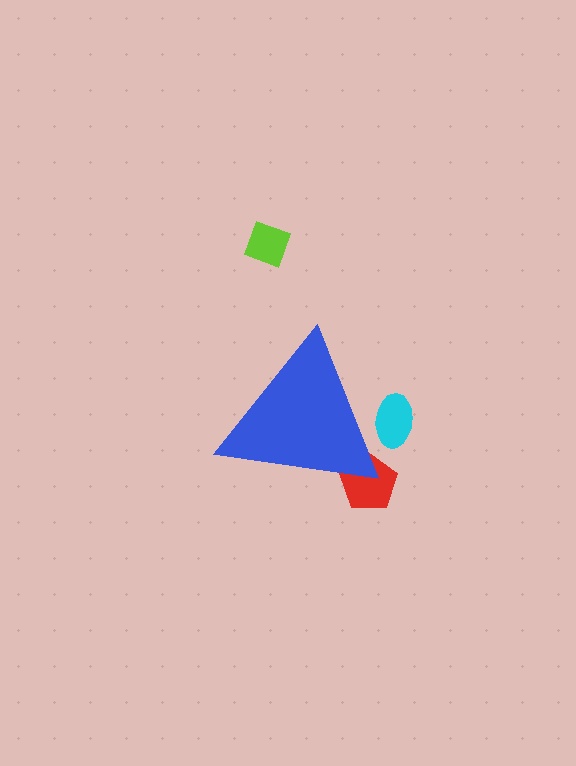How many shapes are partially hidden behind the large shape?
2 shapes are partially hidden.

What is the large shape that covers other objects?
A blue triangle.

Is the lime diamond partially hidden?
No, the lime diamond is fully visible.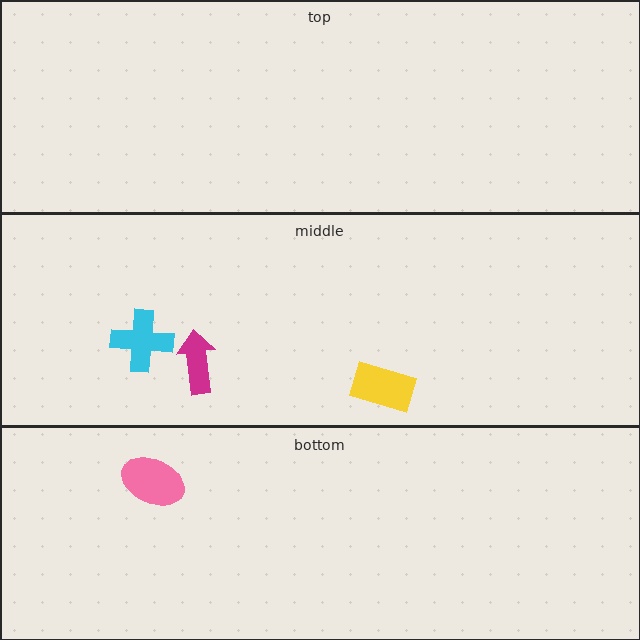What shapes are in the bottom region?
The pink ellipse.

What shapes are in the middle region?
The yellow rectangle, the cyan cross, the magenta arrow.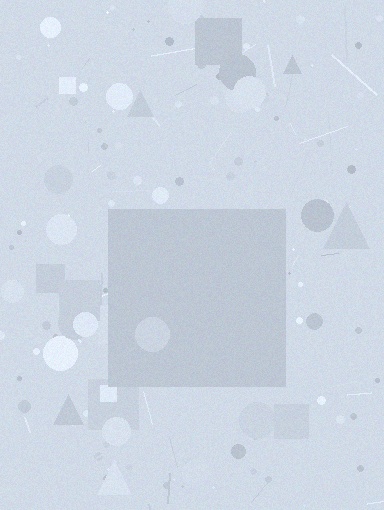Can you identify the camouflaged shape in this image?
The camouflaged shape is a square.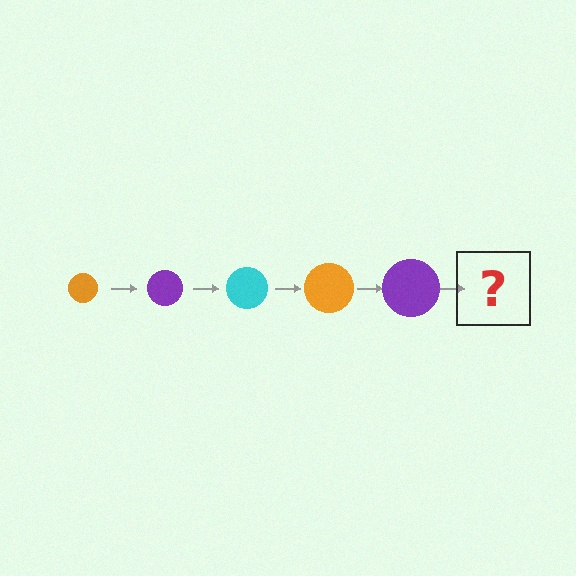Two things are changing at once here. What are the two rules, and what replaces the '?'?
The two rules are that the circle grows larger each step and the color cycles through orange, purple, and cyan. The '?' should be a cyan circle, larger than the previous one.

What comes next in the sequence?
The next element should be a cyan circle, larger than the previous one.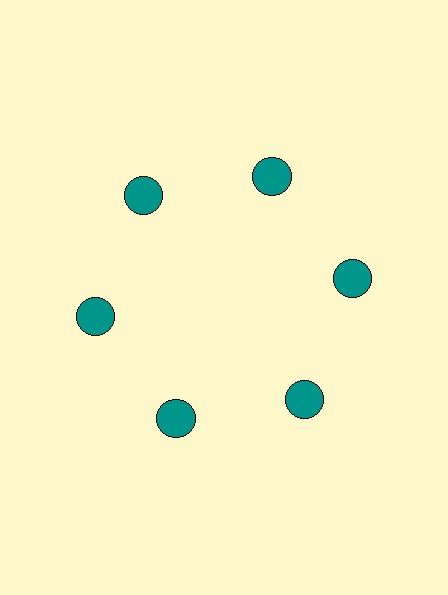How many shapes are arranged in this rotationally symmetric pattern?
There are 6 shapes, arranged in 6 groups of 1.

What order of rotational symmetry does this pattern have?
This pattern has 6-fold rotational symmetry.